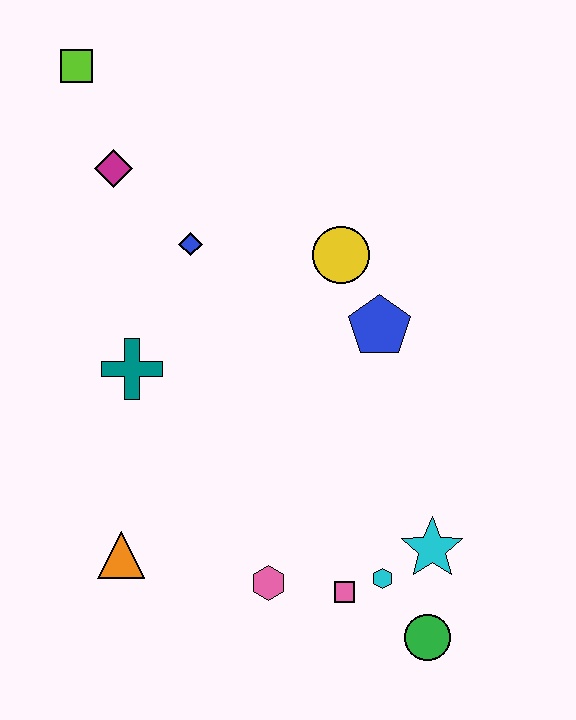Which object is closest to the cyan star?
The cyan hexagon is closest to the cyan star.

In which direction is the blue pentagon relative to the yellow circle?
The blue pentagon is below the yellow circle.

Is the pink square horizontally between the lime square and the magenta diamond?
No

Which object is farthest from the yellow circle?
The green circle is farthest from the yellow circle.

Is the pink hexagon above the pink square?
Yes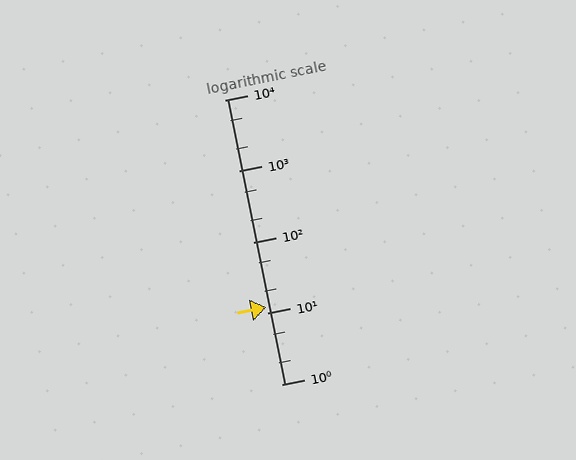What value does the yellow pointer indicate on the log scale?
The pointer indicates approximately 12.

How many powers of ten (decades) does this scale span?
The scale spans 4 decades, from 1 to 10000.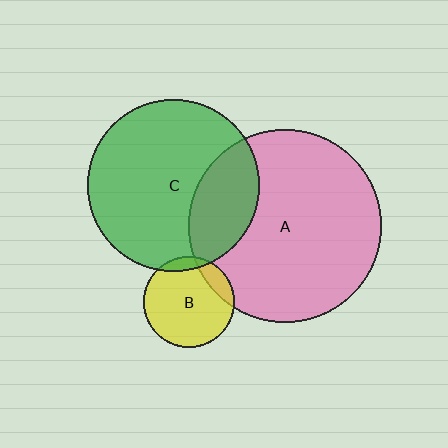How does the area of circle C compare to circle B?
Approximately 3.5 times.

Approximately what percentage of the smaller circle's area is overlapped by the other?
Approximately 25%.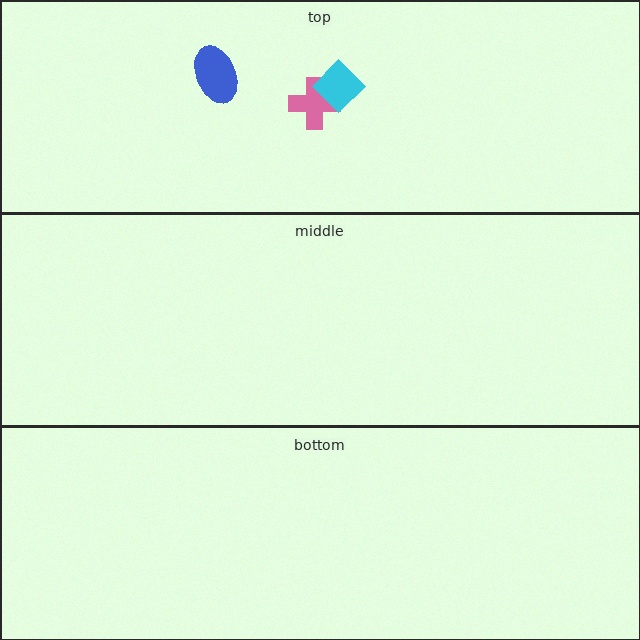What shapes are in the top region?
The pink cross, the cyan diamond, the blue ellipse.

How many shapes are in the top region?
3.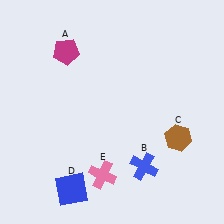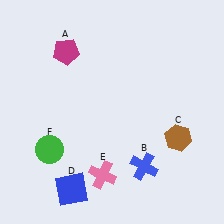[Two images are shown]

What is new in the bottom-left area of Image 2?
A green circle (F) was added in the bottom-left area of Image 2.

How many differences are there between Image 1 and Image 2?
There is 1 difference between the two images.